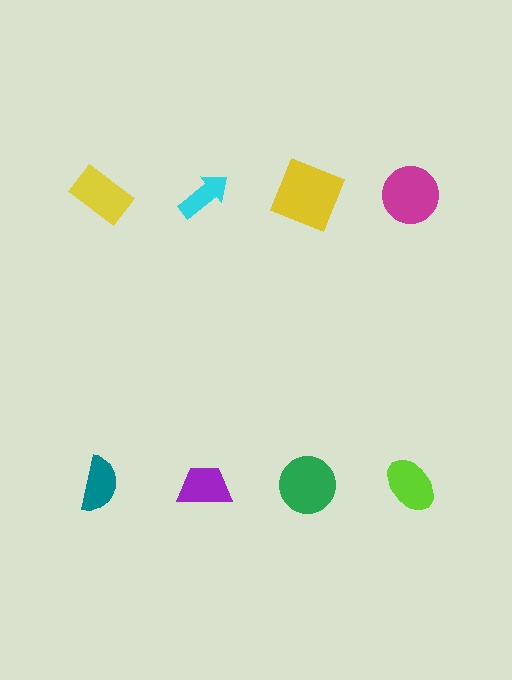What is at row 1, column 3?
A yellow square.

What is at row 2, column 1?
A teal semicircle.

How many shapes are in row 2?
4 shapes.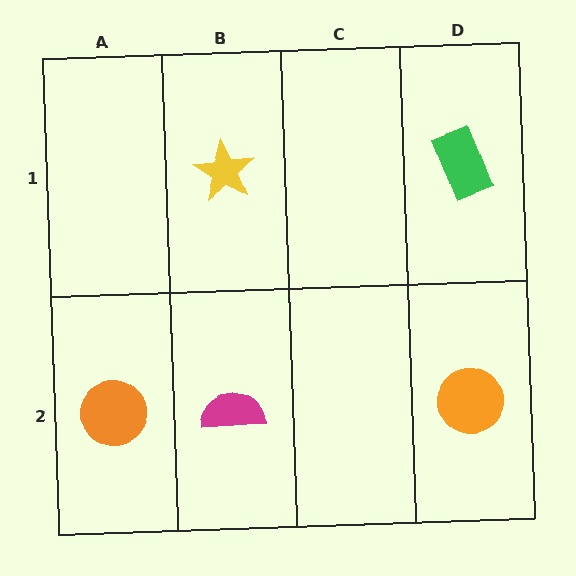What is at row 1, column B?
A yellow star.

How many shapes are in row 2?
3 shapes.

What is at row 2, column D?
An orange circle.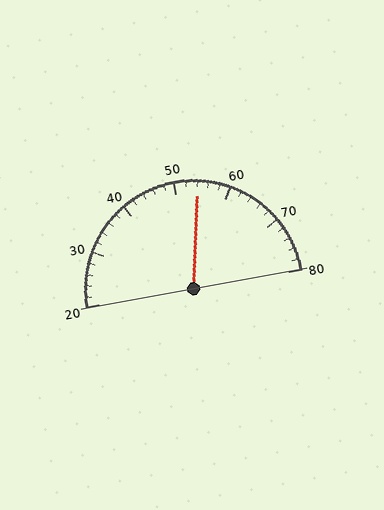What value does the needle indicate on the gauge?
The needle indicates approximately 54.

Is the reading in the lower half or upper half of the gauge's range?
The reading is in the upper half of the range (20 to 80).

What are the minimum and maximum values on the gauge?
The gauge ranges from 20 to 80.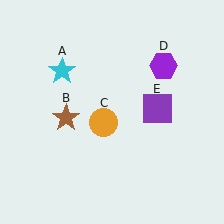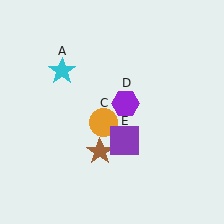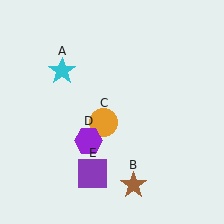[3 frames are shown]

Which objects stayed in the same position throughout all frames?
Cyan star (object A) and orange circle (object C) remained stationary.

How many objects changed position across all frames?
3 objects changed position: brown star (object B), purple hexagon (object D), purple square (object E).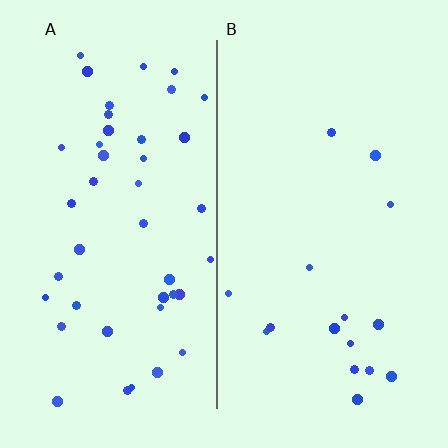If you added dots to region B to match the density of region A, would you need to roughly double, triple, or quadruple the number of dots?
Approximately triple.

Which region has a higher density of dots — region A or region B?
A (the left).